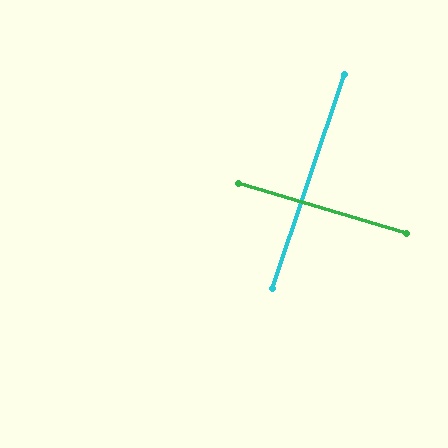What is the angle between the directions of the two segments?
Approximately 88 degrees.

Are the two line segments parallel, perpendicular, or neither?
Perpendicular — they meet at approximately 88°.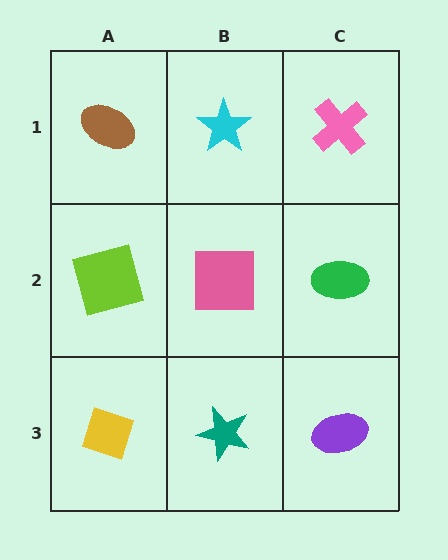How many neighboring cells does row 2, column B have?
4.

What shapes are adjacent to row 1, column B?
A pink square (row 2, column B), a brown ellipse (row 1, column A), a pink cross (row 1, column C).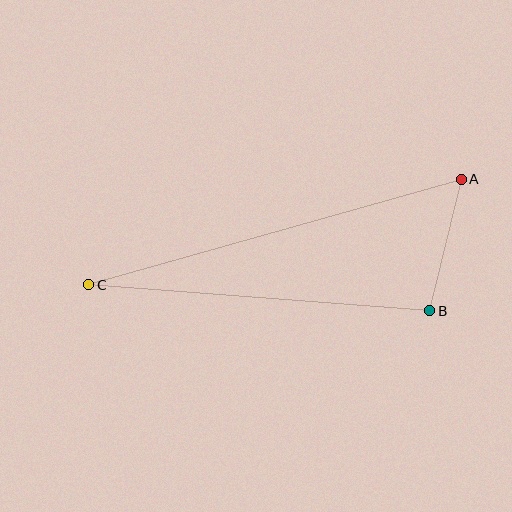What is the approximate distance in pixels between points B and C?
The distance between B and C is approximately 342 pixels.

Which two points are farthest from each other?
Points A and C are farthest from each other.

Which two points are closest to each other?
Points A and B are closest to each other.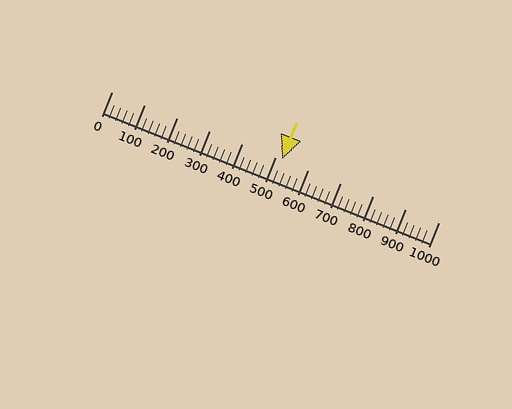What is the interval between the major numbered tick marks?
The major tick marks are spaced 100 units apart.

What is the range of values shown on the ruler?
The ruler shows values from 0 to 1000.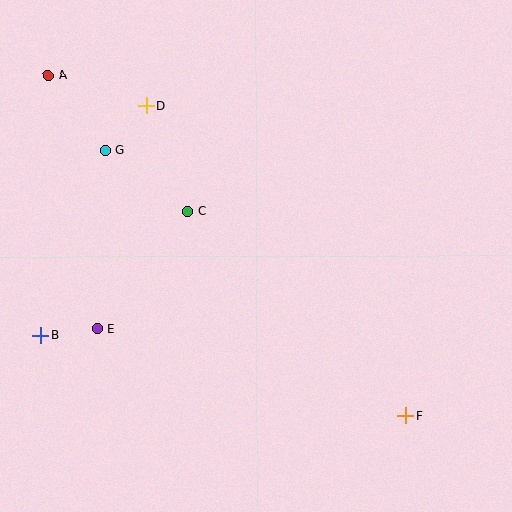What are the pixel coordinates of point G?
Point G is at (105, 150).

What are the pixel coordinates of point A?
Point A is at (48, 75).